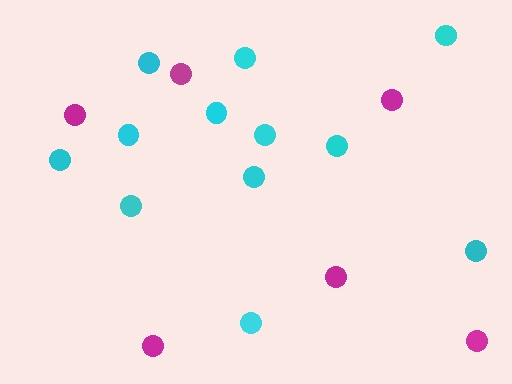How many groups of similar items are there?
There are 2 groups: one group of magenta circles (6) and one group of cyan circles (12).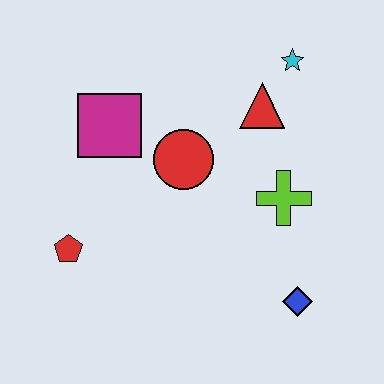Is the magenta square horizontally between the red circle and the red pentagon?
Yes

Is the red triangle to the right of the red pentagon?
Yes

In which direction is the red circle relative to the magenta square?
The red circle is to the right of the magenta square.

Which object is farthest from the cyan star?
The red pentagon is farthest from the cyan star.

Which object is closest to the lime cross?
The red triangle is closest to the lime cross.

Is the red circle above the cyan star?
No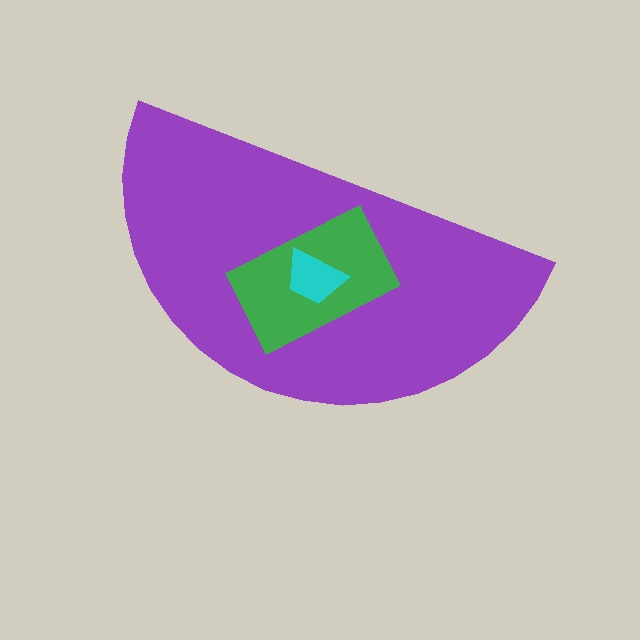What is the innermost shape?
The cyan trapezoid.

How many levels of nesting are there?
3.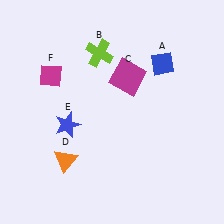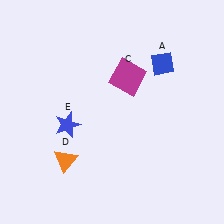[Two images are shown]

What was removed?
The lime cross (B), the magenta diamond (F) were removed in Image 2.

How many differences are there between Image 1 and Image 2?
There are 2 differences between the two images.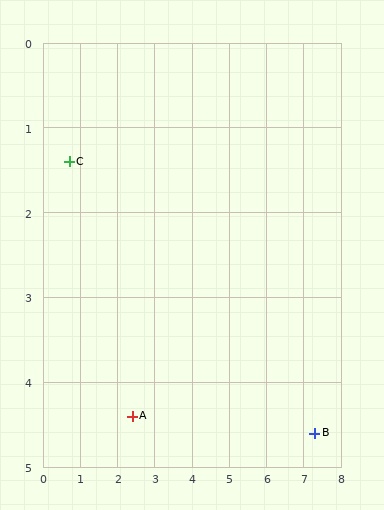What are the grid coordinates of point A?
Point A is at approximately (2.4, 4.4).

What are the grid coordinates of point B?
Point B is at approximately (7.3, 4.6).